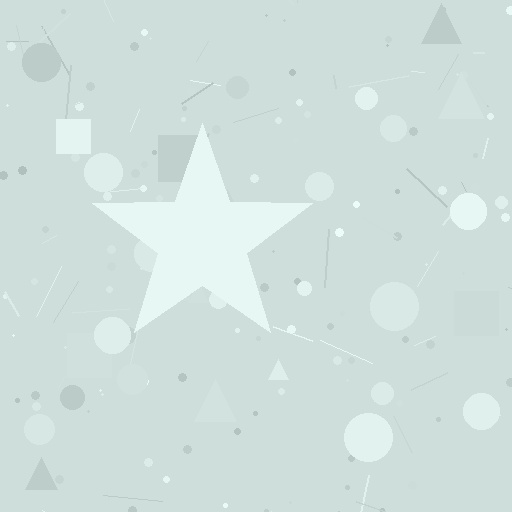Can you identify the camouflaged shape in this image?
The camouflaged shape is a star.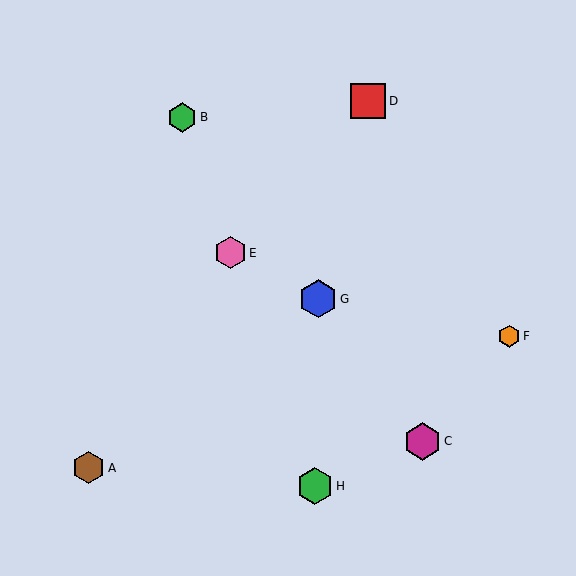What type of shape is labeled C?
Shape C is a magenta hexagon.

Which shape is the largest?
The blue hexagon (labeled G) is the largest.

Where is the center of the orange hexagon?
The center of the orange hexagon is at (509, 336).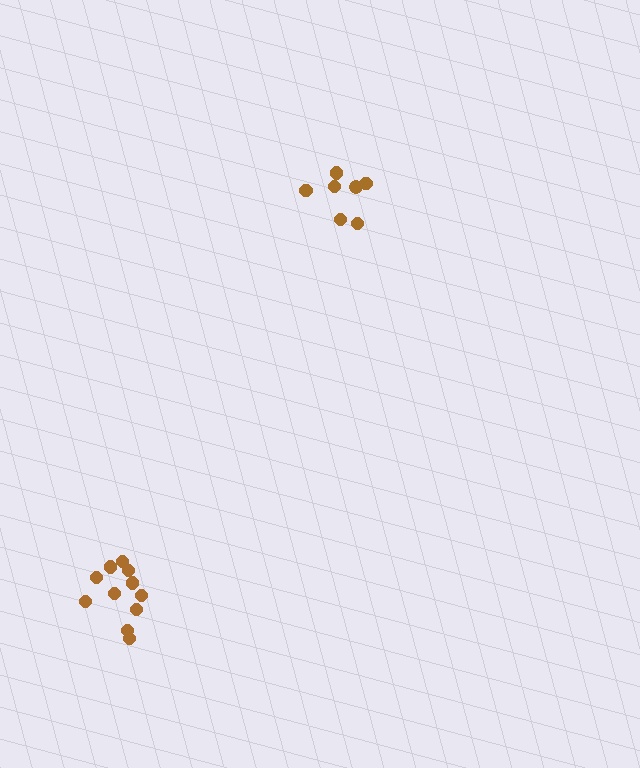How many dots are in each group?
Group 1: 11 dots, Group 2: 7 dots (18 total).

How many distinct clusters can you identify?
There are 2 distinct clusters.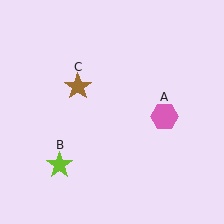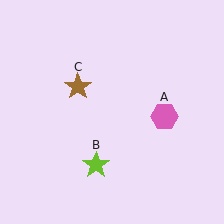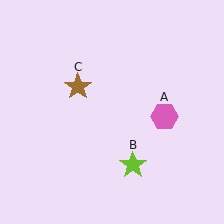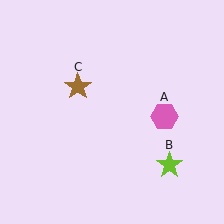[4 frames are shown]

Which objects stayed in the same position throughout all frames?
Pink hexagon (object A) and brown star (object C) remained stationary.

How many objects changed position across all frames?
1 object changed position: lime star (object B).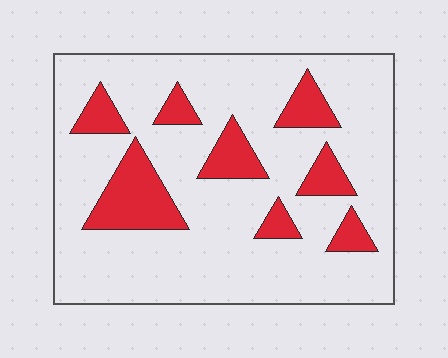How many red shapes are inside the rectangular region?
8.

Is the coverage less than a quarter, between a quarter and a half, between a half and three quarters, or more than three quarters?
Less than a quarter.